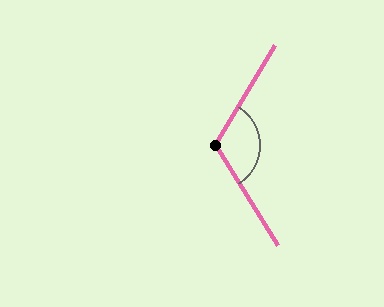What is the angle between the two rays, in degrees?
Approximately 118 degrees.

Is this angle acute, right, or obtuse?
It is obtuse.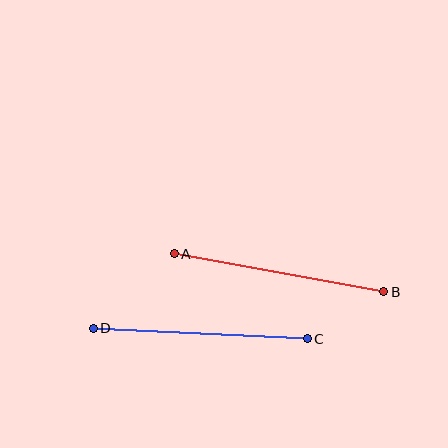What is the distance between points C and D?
The distance is approximately 214 pixels.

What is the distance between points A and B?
The distance is approximately 213 pixels.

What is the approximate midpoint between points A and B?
The midpoint is at approximately (279, 273) pixels.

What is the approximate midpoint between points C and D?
The midpoint is at approximately (200, 333) pixels.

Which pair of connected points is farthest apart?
Points C and D are farthest apart.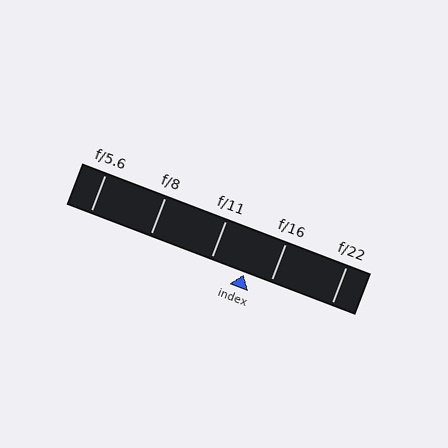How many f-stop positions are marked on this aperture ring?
There are 5 f-stop positions marked.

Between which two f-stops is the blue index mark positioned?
The index mark is between f/11 and f/16.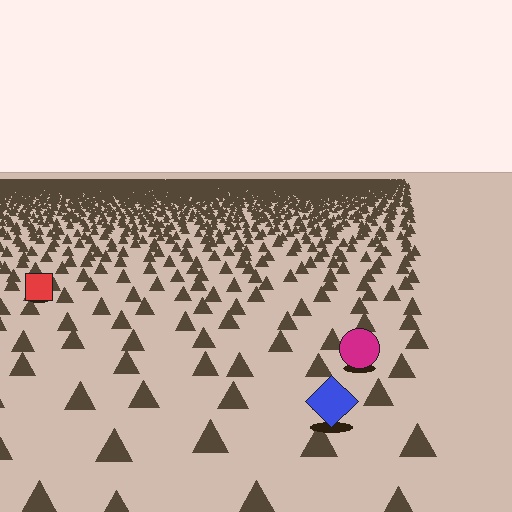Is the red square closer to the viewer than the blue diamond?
No. The blue diamond is closer — you can tell from the texture gradient: the ground texture is coarser near it.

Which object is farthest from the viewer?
The red square is farthest from the viewer. It appears smaller and the ground texture around it is denser.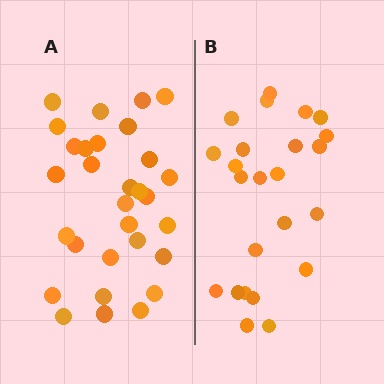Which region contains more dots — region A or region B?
Region A (the left region) has more dots.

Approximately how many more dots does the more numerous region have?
Region A has about 6 more dots than region B.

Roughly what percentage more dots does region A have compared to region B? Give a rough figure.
About 25% more.